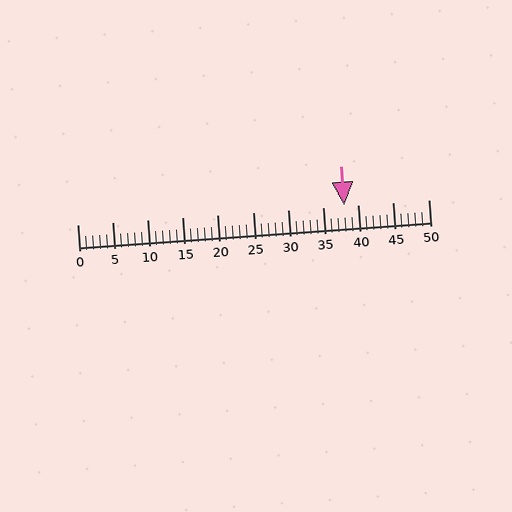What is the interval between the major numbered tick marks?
The major tick marks are spaced 5 units apart.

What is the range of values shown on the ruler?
The ruler shows values from 0 to 50.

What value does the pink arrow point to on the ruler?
The pink arrow points to approximately 38.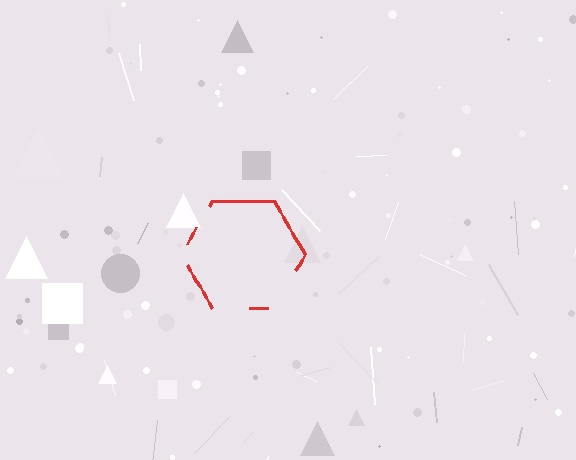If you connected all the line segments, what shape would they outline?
They would outline a hexagon.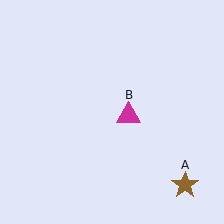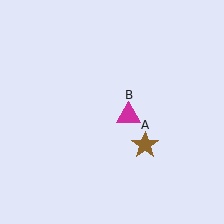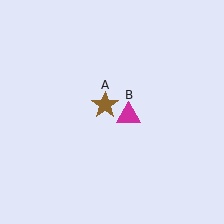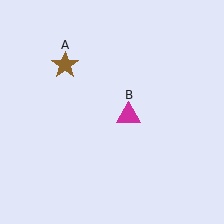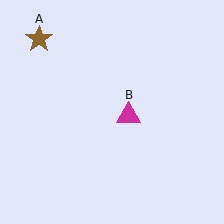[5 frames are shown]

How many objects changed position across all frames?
1 object changed position: brown star (object A).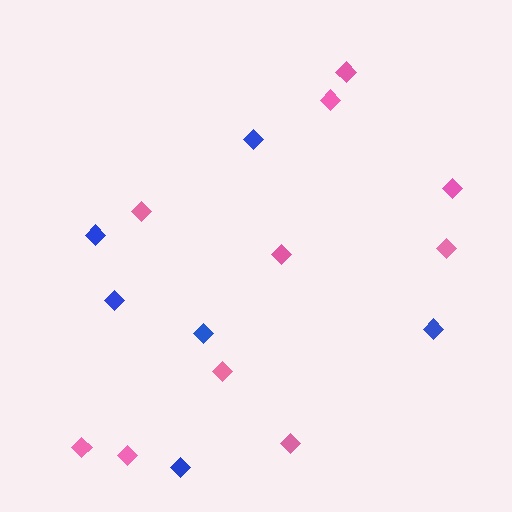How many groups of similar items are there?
There are 2 groups: one group of pink diamonds (10) and one group of blue diamonds (6).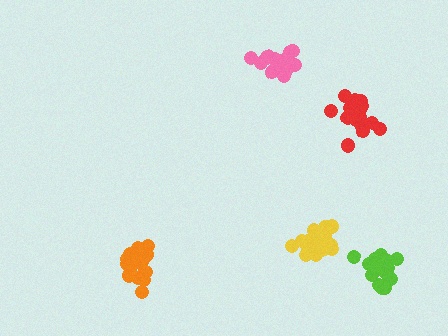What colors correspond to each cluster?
The clusters are colored: red, orange, pink, yellow, lime.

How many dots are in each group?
Group 1: 20 dots, Group 2: 20 dots, Group 3: 15 dots, Group 4: 16 dots, Group 5: 17 dots (88 total).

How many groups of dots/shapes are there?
There are 5 groups.